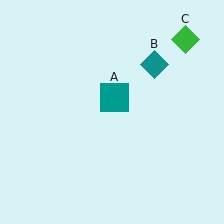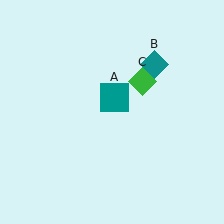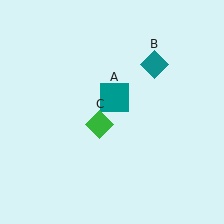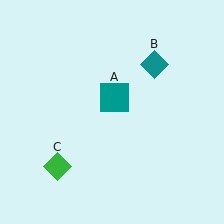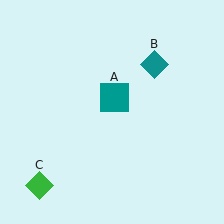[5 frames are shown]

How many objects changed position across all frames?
1 object changed position: green diamond (object C).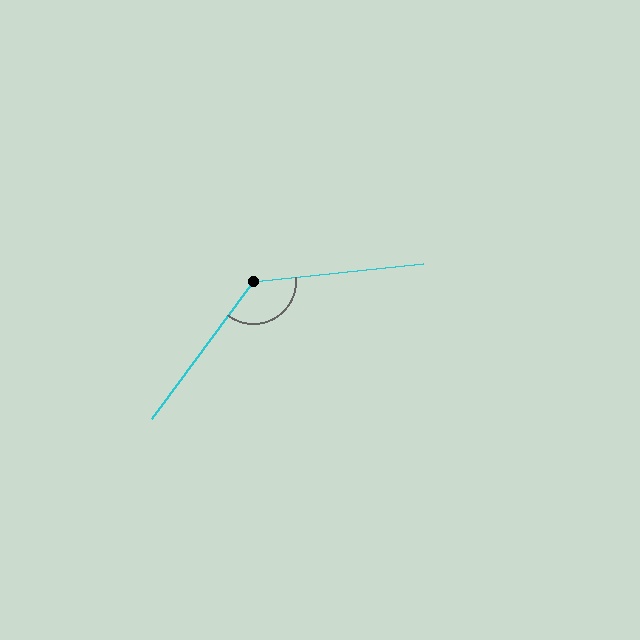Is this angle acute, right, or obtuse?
It is obtuse.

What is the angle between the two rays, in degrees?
Approximately 133 degrees.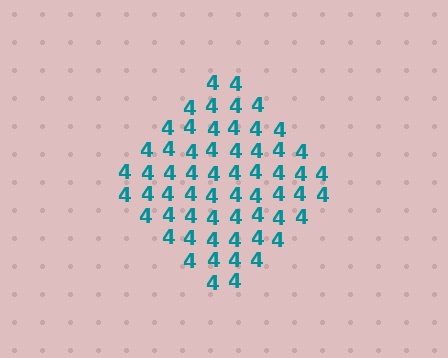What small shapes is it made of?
It is made of small digit 4's.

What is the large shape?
The large shape is a diamond.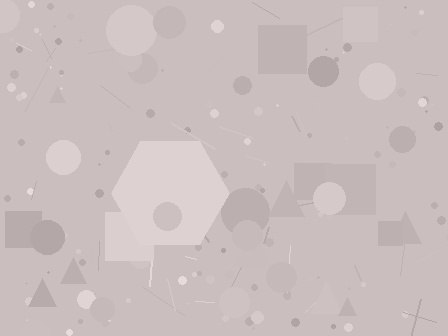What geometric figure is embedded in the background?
A hexagon is embedded in the background.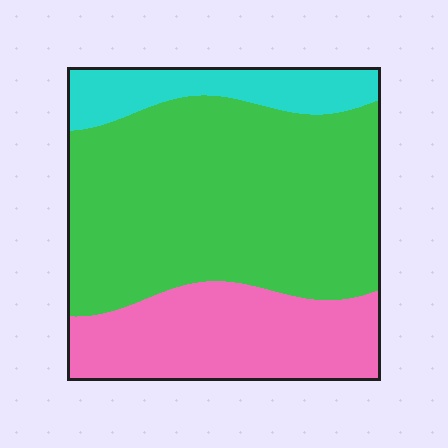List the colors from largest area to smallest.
From largest to smallest: green, pink, cyan.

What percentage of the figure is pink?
Pink covers roughly 25% of the figure.